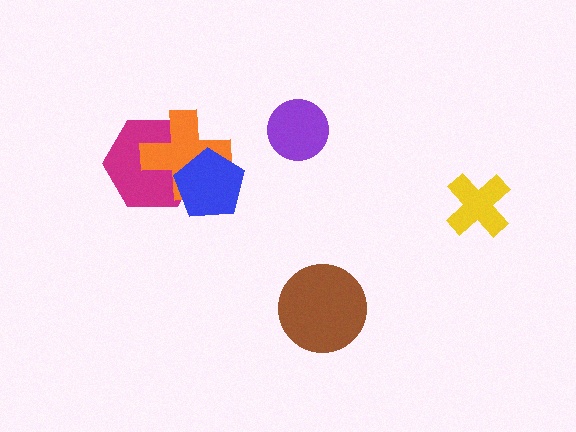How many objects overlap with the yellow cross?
0 objects overlap with the yellow cross.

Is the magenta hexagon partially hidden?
Yes, it is partially covered by another shape.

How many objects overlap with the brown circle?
0 objects overlap with the brown circle.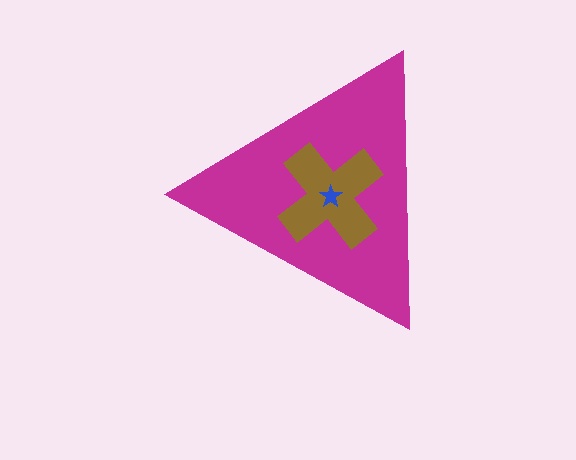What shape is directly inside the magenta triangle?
The brown cross.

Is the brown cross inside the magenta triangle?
Yes.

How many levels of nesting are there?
3.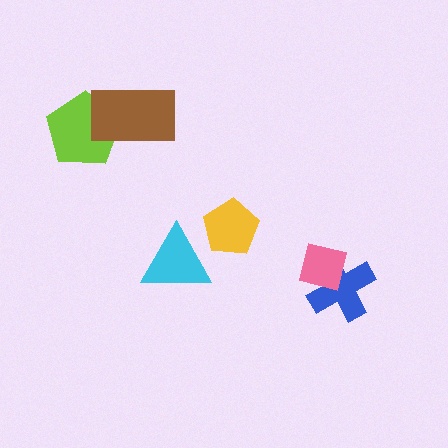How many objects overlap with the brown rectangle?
1 object overlaps with the brown rectangle.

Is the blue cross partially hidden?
Yes, it is partially covered by another shape.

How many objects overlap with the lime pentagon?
1 object overlaps with the lime pentagon.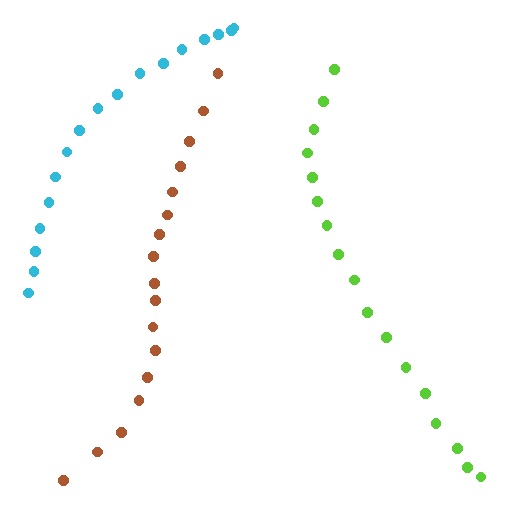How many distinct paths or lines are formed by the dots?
There are 3 distinct paths.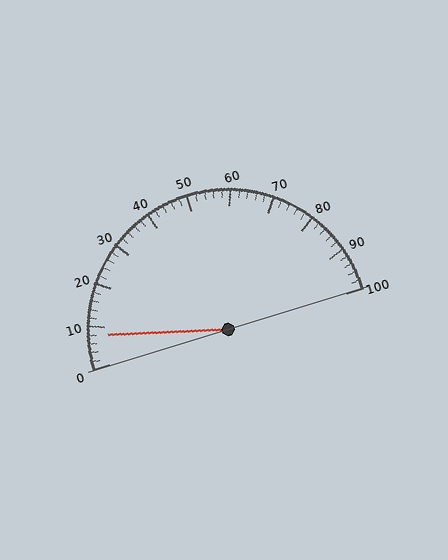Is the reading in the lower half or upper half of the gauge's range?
The reading is in the lower half of the range (0 to 100).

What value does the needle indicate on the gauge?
The needle indicates approximately 8.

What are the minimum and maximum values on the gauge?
The gauge ranges from 0 to 100.